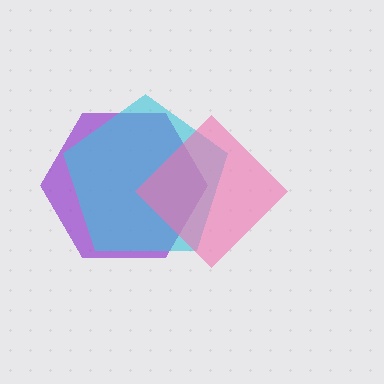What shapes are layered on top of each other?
The layered shapes are: a purple hexagon, a cyan pentagon, a pink diamond.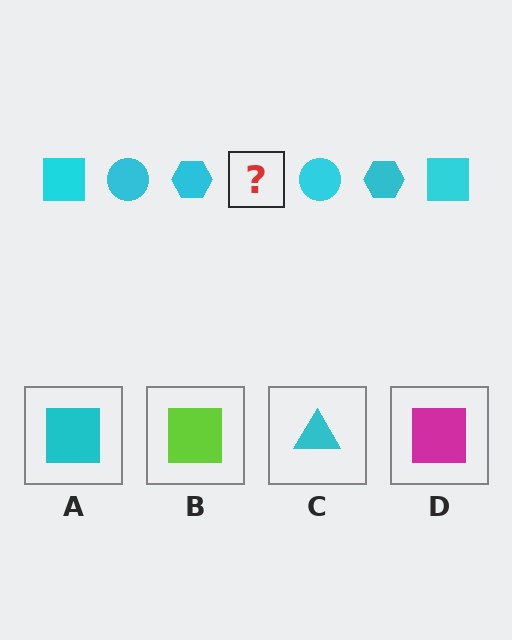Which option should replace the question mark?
Option A.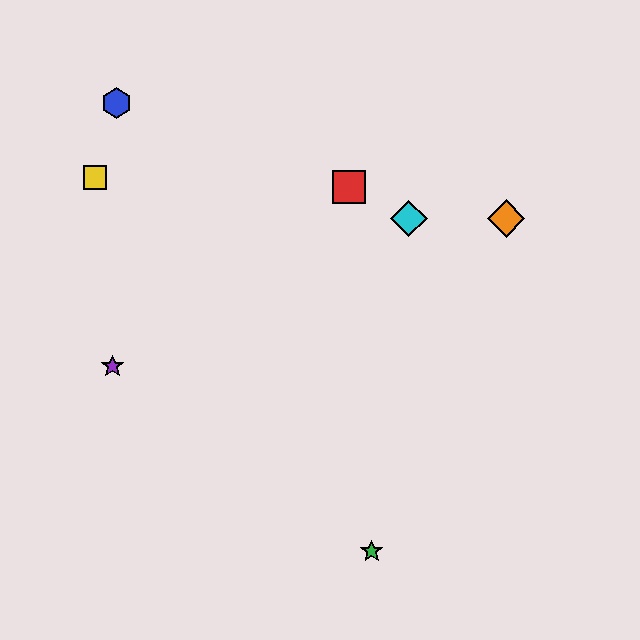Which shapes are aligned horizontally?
The orange diamond, the cyan diamond are aligned horizontally.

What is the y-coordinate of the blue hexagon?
The blue hexagon is at y≈103.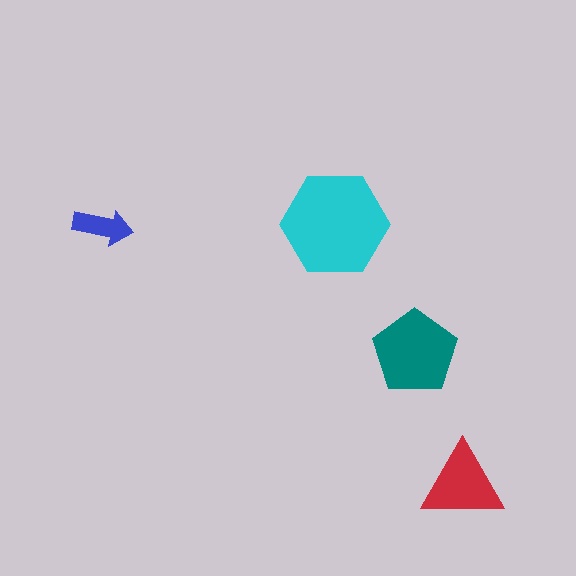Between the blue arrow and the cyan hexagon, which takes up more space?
The cyan hexagon.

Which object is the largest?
The cyan hexagon.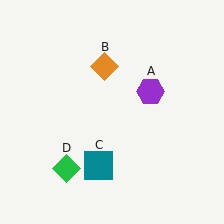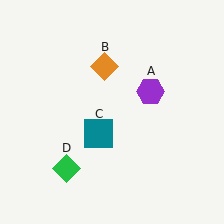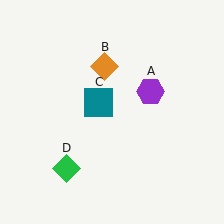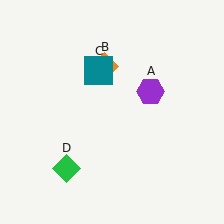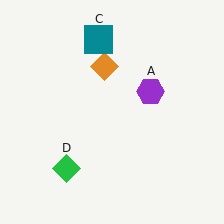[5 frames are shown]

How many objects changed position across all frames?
1 object changed position: teal square (object C).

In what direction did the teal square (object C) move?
The teal square (object C) moved up.